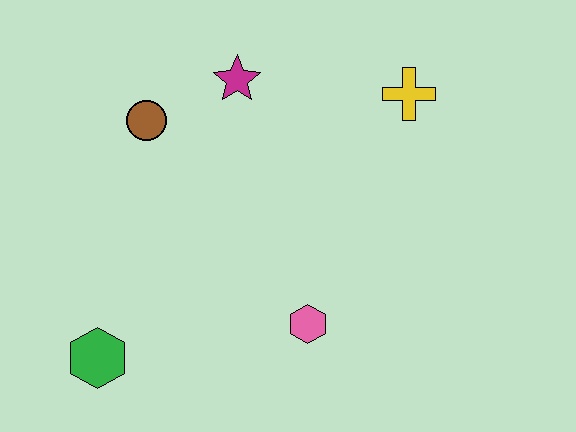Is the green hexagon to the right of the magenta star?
No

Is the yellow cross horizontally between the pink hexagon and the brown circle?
No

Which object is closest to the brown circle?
The magenta star is closest to the brown circle.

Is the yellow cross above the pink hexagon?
Yes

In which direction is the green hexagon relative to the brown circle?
The green hexagon is below the brown circle.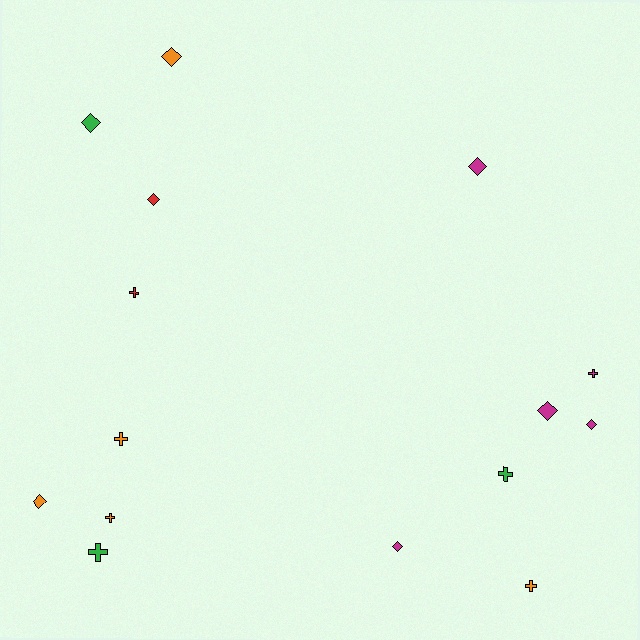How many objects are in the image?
There are 15 objects.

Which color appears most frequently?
Orange, with 5 objects.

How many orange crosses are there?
There are 3 orange crosses.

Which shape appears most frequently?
Diamond, with 8 objects.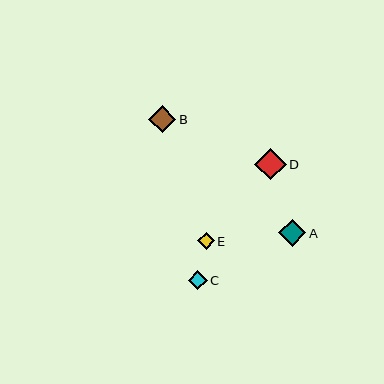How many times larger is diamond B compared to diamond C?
Diamond B is approximately 1.5 times the size of diamond C.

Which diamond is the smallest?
Diamond E is the smallest with a size of approximately 17 pixels.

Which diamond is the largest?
Diamond D is the largest with a size of approximately 31 pixels.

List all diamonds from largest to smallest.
From largest to smallest: D, B, A, C, E.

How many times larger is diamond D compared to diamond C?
Diamond D is approximately 1.7 times the size of diamond C.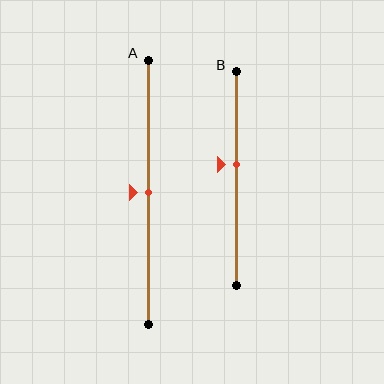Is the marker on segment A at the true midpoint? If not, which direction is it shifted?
Yes, the marker on segment A is at the true midpoint.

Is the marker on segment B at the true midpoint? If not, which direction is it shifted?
No, the marker on segment B is shifted upward by about 6% of the segment length.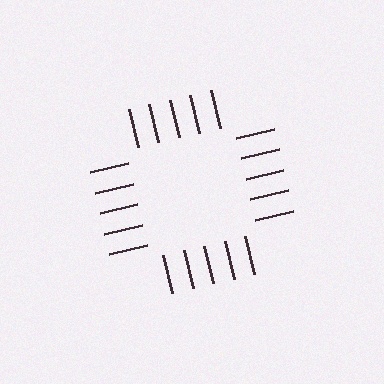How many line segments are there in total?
20 — 5 along each of the 4 edges.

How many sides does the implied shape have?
4 sides — the line-ends trace a square.